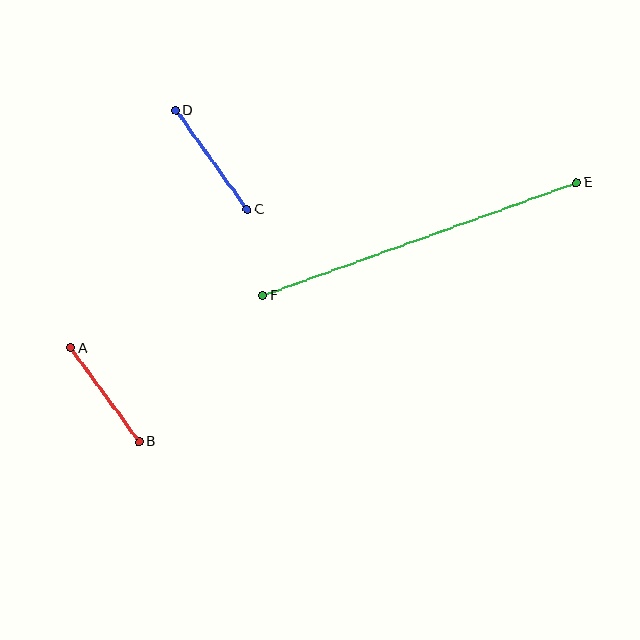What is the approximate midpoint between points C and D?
The midpoint is at approximately (211, 160) pixels.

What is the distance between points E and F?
The distance is approximately 333 pixels.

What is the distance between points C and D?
The distance is approximately 122 pixels.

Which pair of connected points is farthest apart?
Points E and F are farthest apart.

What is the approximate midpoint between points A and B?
The midpoint is at approximately (105, 395) pixels.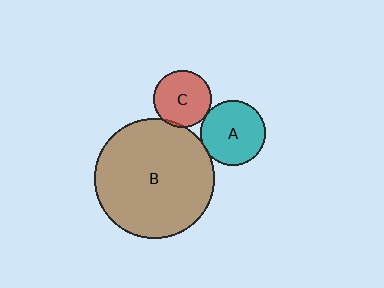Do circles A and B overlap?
Yes.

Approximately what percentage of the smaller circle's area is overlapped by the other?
Approximately 5%.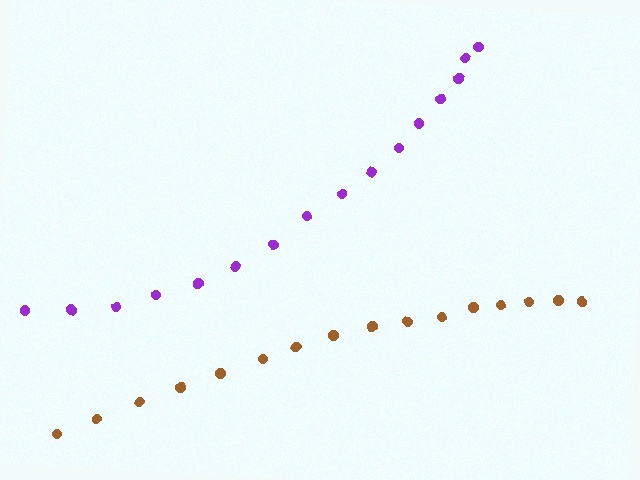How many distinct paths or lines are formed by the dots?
There are 2 distinct paths.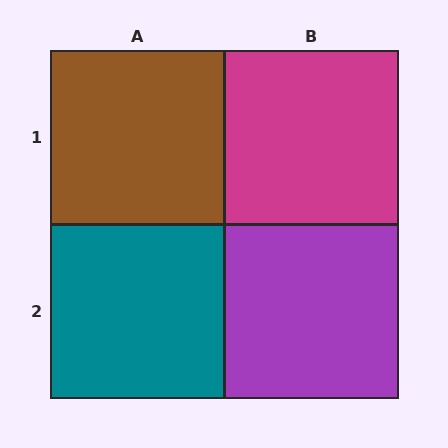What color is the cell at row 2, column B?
Purple.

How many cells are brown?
1 cell is brown.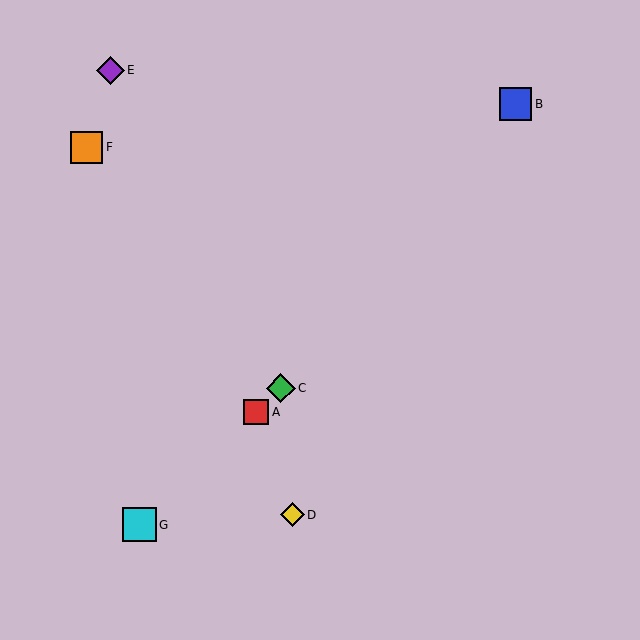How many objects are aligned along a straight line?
3 objects (A, C, G) are aligned along a straight line.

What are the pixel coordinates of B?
Object B is at (515, 104).